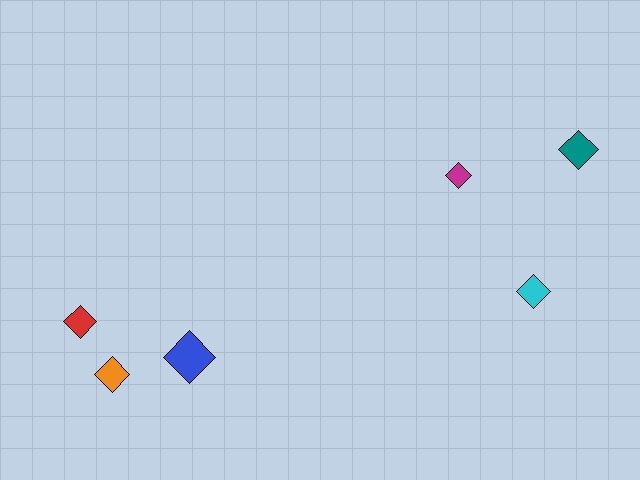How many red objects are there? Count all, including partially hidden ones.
There is 1 red object.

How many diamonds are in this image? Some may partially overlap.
There are 6 diamonds.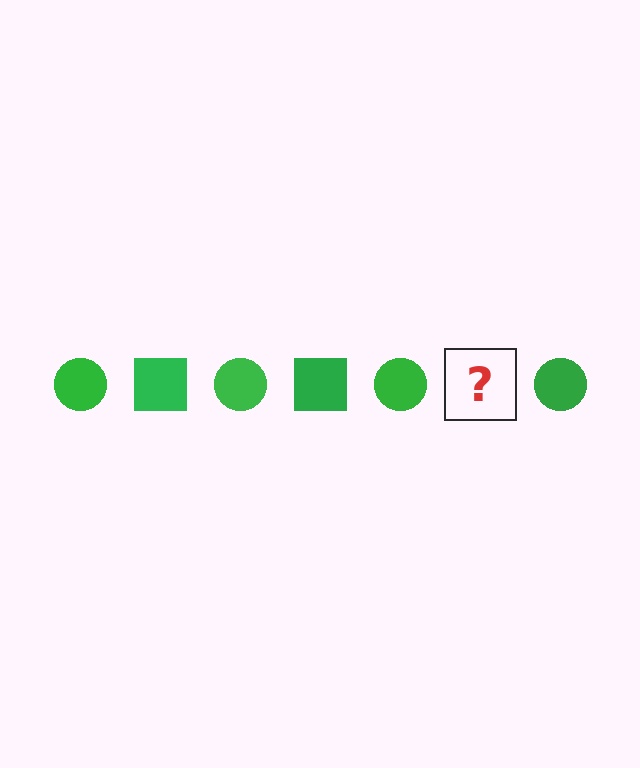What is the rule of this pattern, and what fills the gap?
The rule is that the pattern cycles through circle, square shapes in green. The gap should be filled with a green square.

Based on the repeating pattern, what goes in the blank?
The blank should be a green square.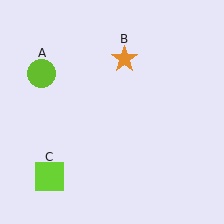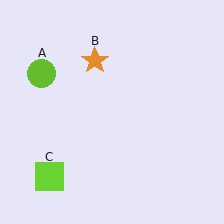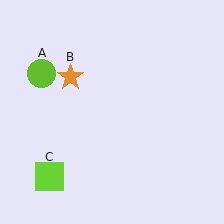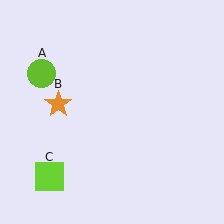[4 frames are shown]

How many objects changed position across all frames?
1 object changed position: orange star (object B).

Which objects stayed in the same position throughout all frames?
Lime circle (object A) and lime square (object C) remained stationary.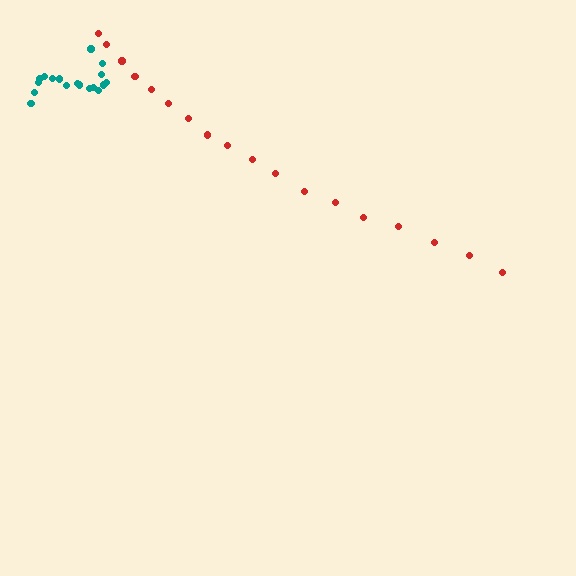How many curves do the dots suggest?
There are 2 distinct paths.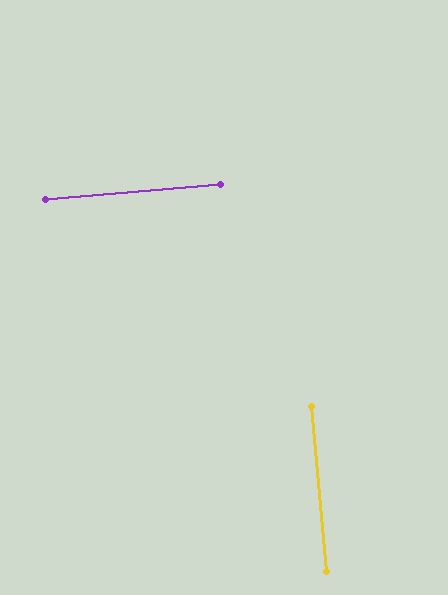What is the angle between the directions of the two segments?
Approximately 90 degrees.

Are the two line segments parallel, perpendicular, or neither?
Perpendicular — they meet at approximately 90°.